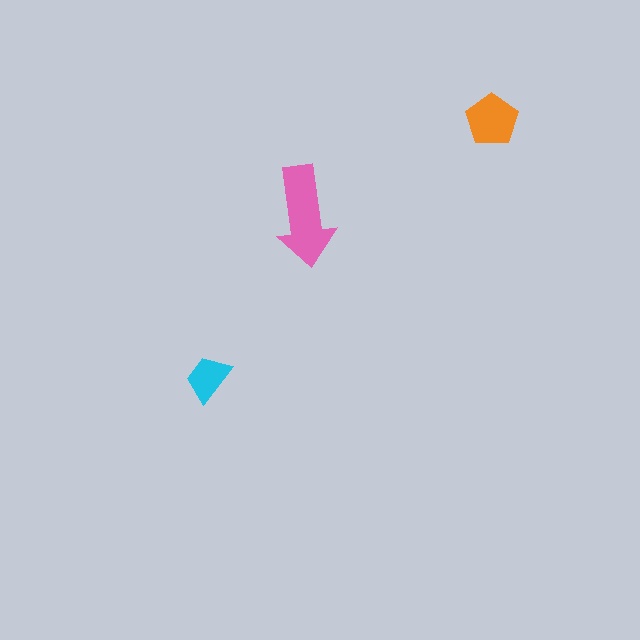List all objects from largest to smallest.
The pink arrow, the orange pentagon, the cyan trapezoid.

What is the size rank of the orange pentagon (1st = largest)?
2nd.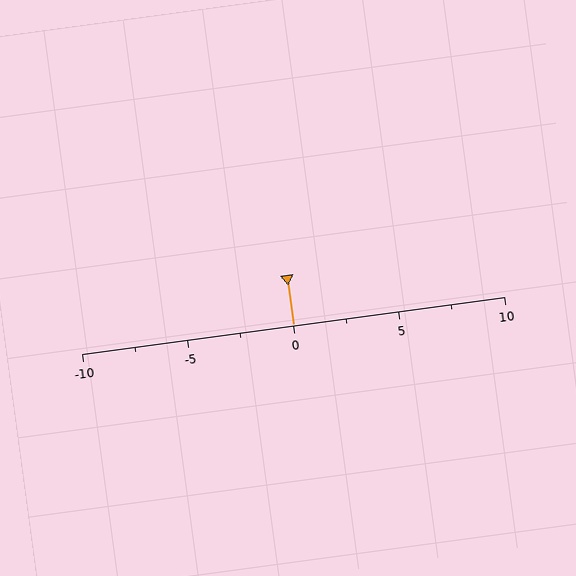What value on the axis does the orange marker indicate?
The marker indicates approximately 0.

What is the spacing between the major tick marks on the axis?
The major ticks are spaced 5 apart.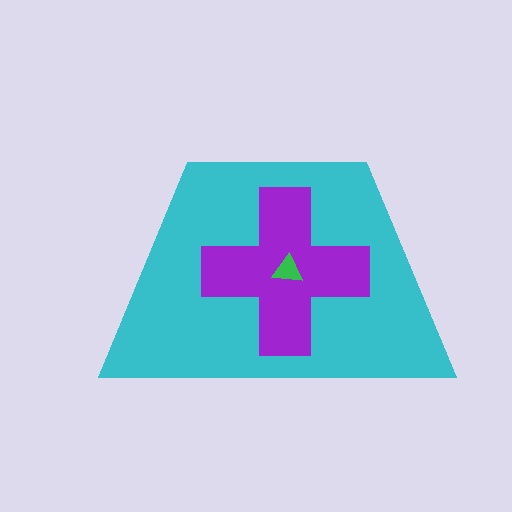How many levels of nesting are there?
3.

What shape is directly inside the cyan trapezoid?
The purple cross.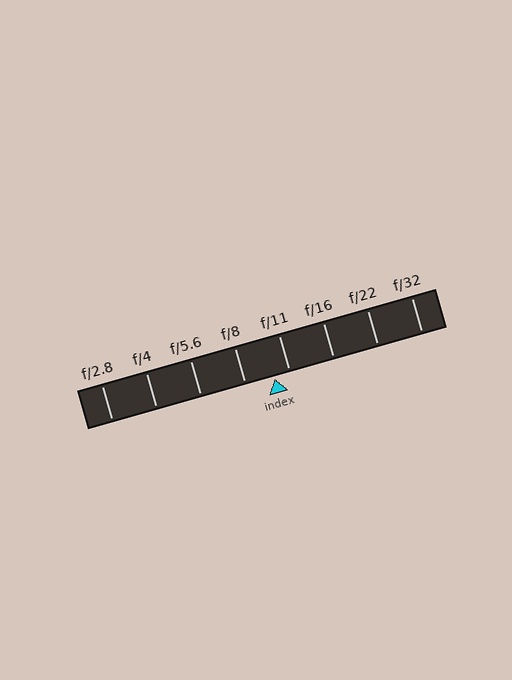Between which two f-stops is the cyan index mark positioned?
The index mark is between f/8 and f/11.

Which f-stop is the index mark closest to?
The index mark is closest to f/11.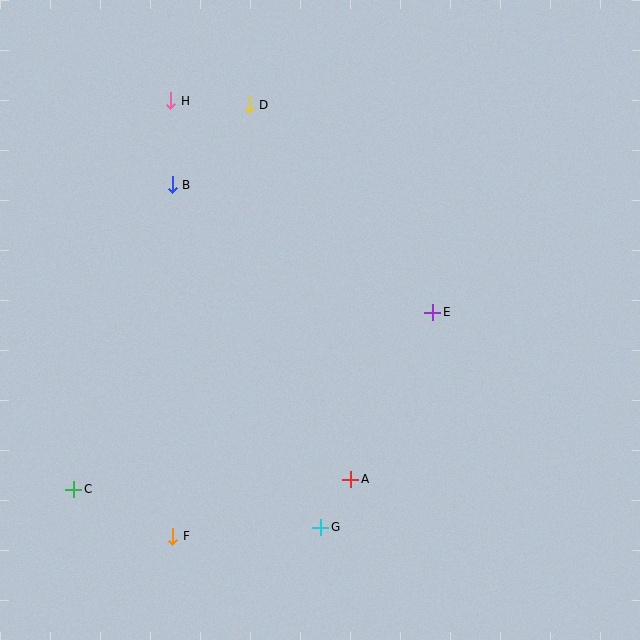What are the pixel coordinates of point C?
Point C is at (74, 489).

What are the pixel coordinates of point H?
Point H is at (171, 101).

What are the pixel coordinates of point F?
Point F is at (173, 536).